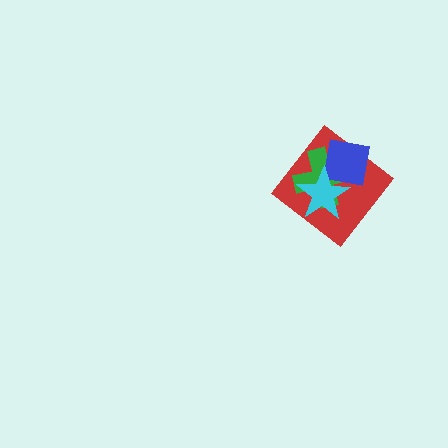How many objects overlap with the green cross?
3 objects overlap with the green cross.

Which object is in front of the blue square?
The cyan star is in front of the blue square.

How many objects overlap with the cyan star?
3 objects overlap with the cyan star.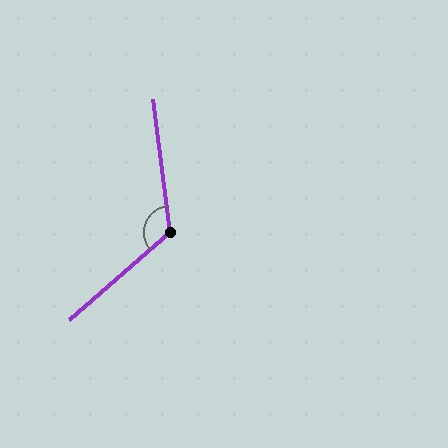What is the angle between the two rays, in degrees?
Approximately 124 degrees.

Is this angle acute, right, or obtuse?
It is obtuse.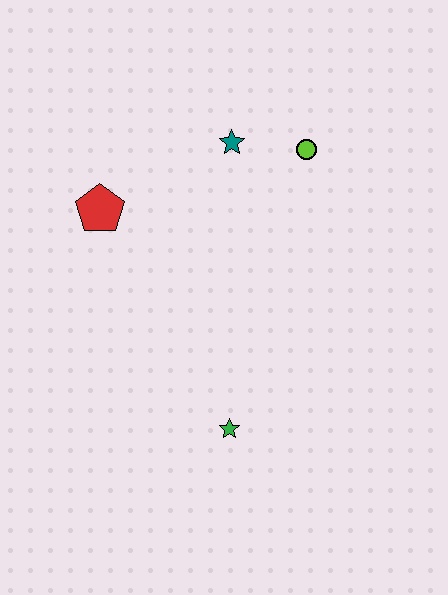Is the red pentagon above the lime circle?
No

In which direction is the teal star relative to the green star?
The teal star is above the green star.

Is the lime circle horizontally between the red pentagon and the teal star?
No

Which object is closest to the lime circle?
The teal star is closest to the lime circle.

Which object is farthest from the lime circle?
The green star is farthest from the lime circle.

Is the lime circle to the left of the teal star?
No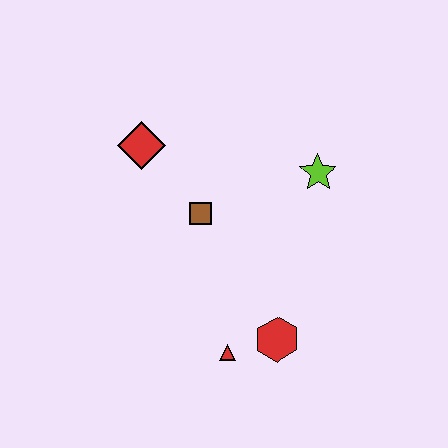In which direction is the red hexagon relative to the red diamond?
The red hexagon is below the red diamond.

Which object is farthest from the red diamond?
The red hexagon is farthest from the red diamond.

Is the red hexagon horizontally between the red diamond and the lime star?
Yes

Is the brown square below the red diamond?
Yes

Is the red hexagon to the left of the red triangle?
No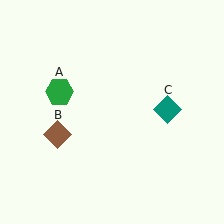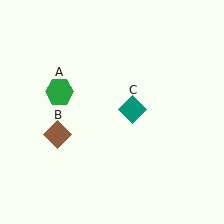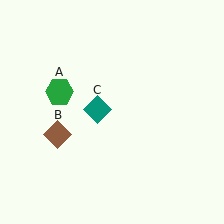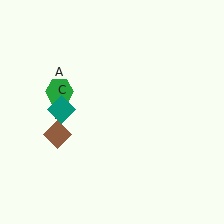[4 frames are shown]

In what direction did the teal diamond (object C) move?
The teal diamond (object C) moved left.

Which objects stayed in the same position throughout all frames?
Green hexagon (object A) and brown diamond (object B) remained stationary.